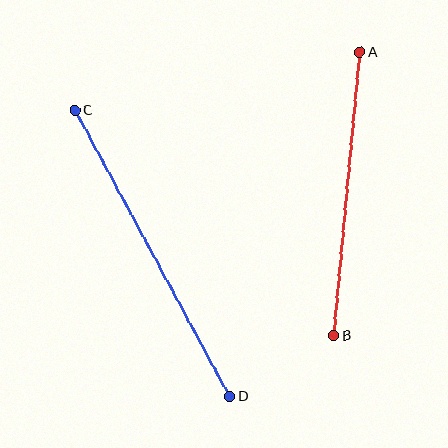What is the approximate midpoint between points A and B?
The midpoint is at approximately (347, 194) pixels.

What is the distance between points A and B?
The distance is approximately 285 pixels.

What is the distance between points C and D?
The distance is approximately 325 pixels.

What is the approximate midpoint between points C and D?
The midpoint is at approximately (152, 254) pixels.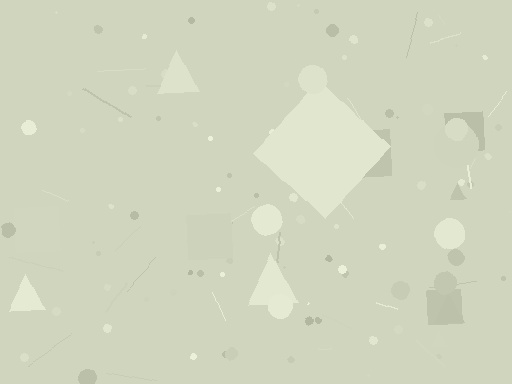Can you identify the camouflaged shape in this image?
The camouflaged shape is a diamond.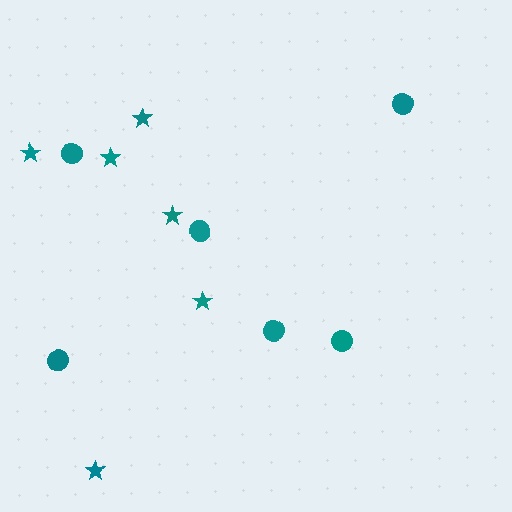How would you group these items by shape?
There are 2 groups: one group of stars (6) and one group of circles (6).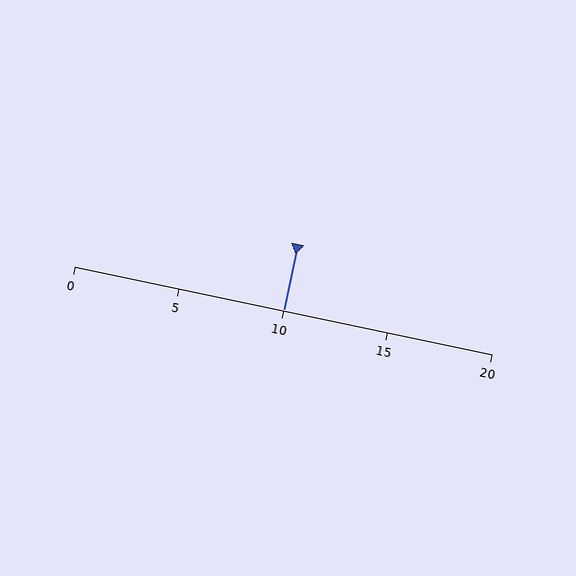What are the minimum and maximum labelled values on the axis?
The axis runs from 0 to 20.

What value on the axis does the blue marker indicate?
The marker indicates approximately 10.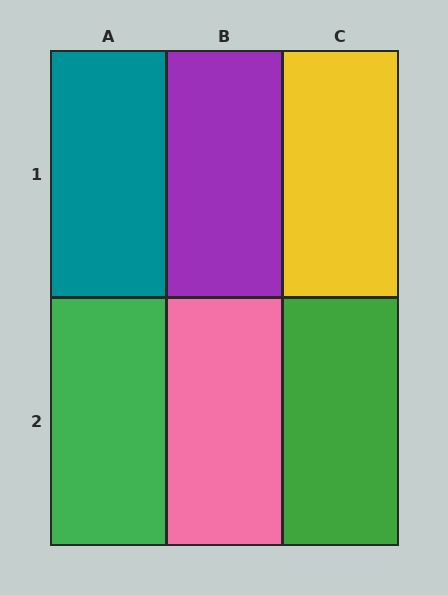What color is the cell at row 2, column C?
Green.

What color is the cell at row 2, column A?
Green.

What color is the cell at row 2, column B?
Pink.